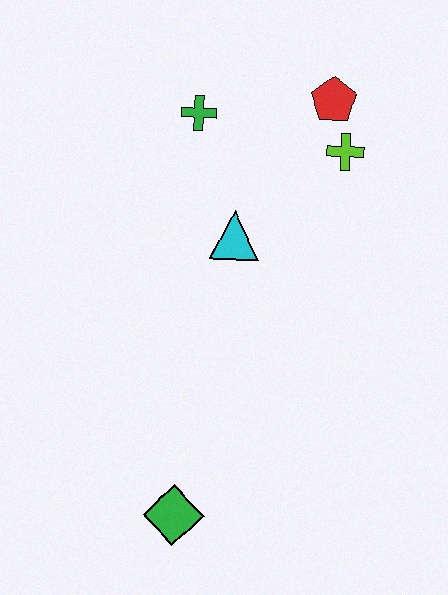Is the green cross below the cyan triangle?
No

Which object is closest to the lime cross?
The red pentagon is closest to the lime cross.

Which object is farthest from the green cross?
The green diamond is farthest from the green cross.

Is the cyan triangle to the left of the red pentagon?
Yes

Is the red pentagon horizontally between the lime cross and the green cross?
Yes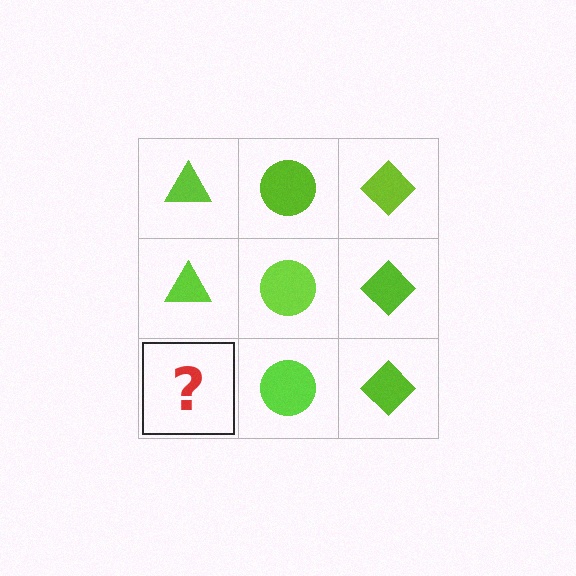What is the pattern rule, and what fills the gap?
The rule is that each column has a consistent shape. The gap should be filled with a lime triangle.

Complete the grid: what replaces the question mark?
The question mark should be replaced with a lime triangle.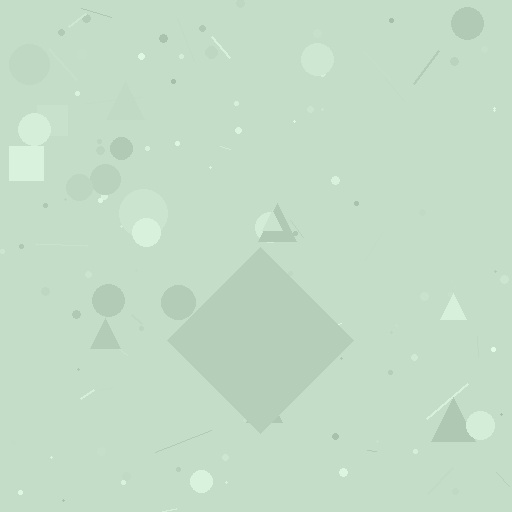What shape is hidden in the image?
A diamond is hidden in the image.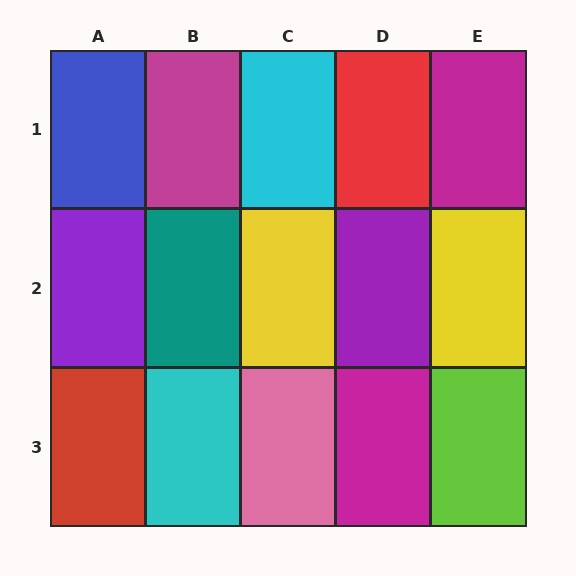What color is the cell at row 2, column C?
Yellow.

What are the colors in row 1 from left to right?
Blue, magenta, cyan, red, magenta.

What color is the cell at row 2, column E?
Yellow.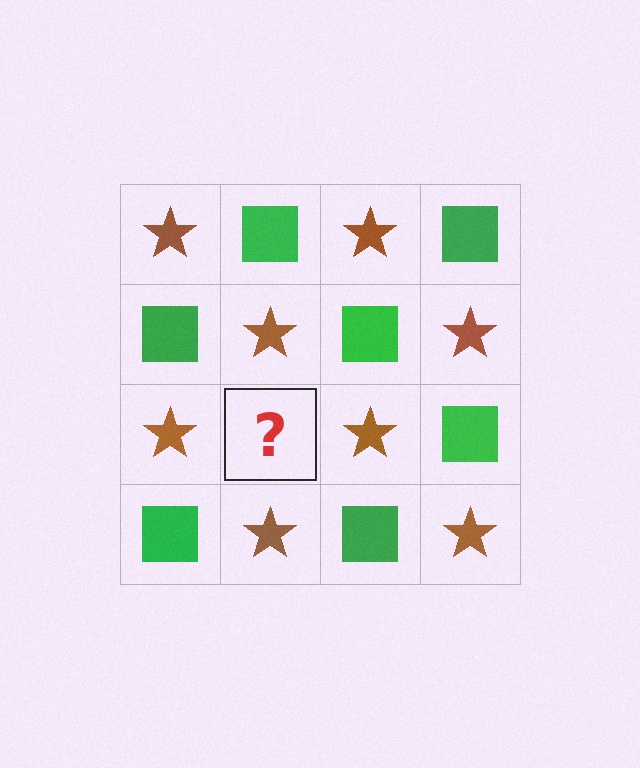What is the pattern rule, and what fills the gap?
The rule is that it alternates brown star and green square in a checkerboard pattern. The gap should be filled with a green square.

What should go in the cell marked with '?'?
The missing cell should contain a green square.